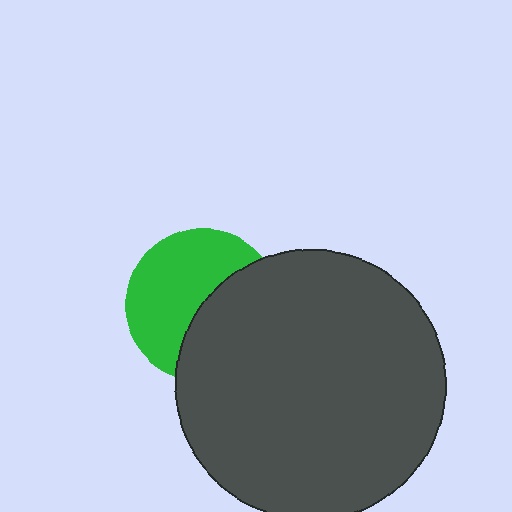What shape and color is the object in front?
The object in front is a dark gray circle.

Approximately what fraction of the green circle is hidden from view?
Roughly 45% of the green circle is hidden behind the dark gray circle.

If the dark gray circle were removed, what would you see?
You would see the complete green circle.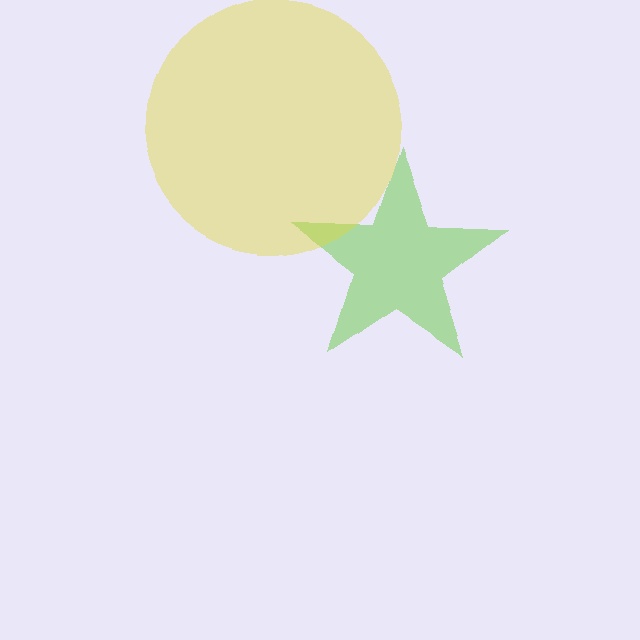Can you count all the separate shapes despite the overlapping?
Yes, there are 2 separate shapes.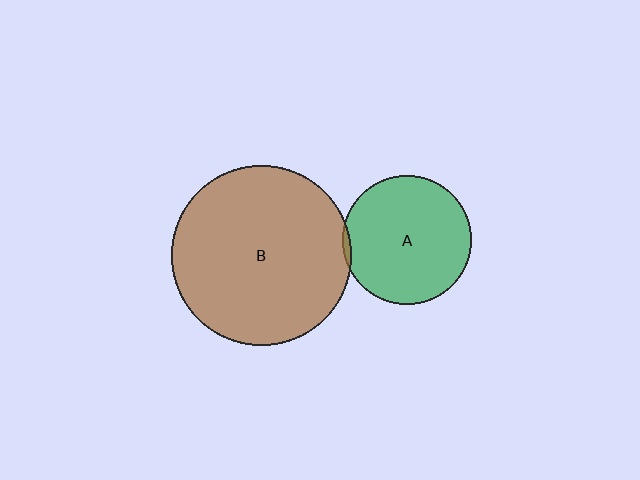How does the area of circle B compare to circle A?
Approximately 1.9 times.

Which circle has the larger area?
Circle B (brown).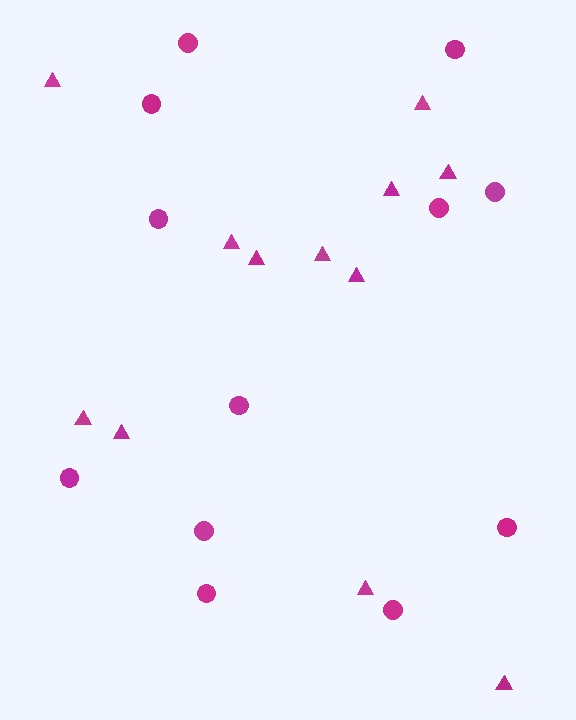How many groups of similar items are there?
There are 2 groups: one group of circles (12) and one group of triangles (12).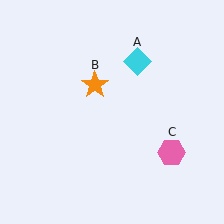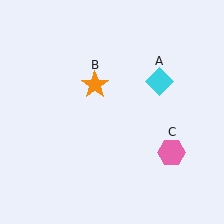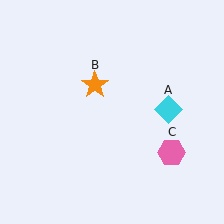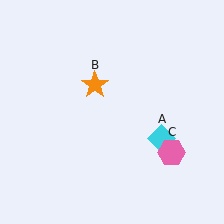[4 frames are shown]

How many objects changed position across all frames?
1 object changed position: cyan diamond (object A).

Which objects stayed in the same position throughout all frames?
Orange star (object B) and pink hexagon (object C) remained stationary.